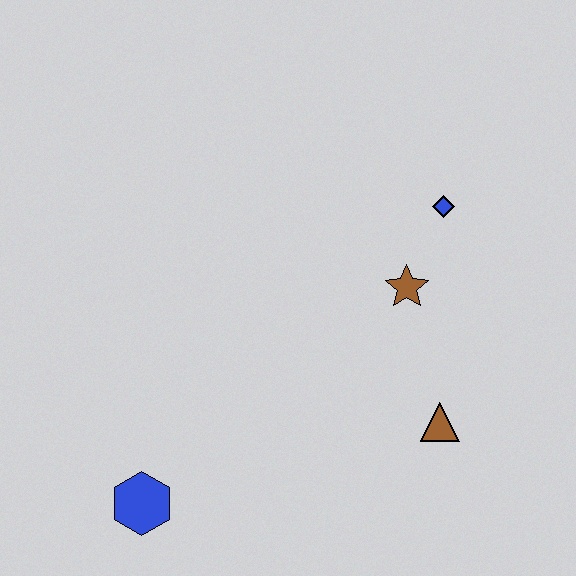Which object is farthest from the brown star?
The blue hexagon is farthest from the brown star.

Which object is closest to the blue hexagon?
The brown triangle is closest to the blue hexagon.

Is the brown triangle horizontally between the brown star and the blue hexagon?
No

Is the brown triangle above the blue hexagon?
Yes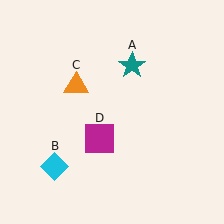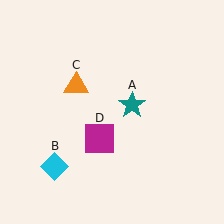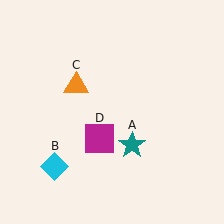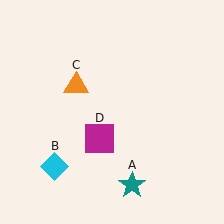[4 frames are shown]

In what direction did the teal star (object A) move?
The teal star (object A) moved down.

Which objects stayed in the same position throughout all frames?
Cyan diamond (object B) and orange triangle (object C) and magenta square (object D) remained stationary.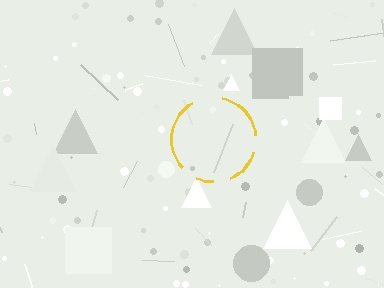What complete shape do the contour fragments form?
The contour fragments form a circle.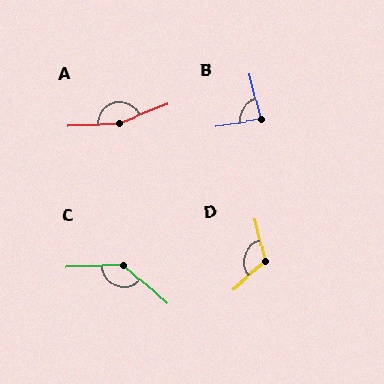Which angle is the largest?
A, at approximately 162 degrees.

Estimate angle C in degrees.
Approximately 137 degrees.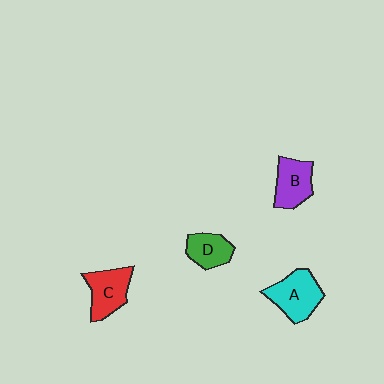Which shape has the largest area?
Shape A (cyan).